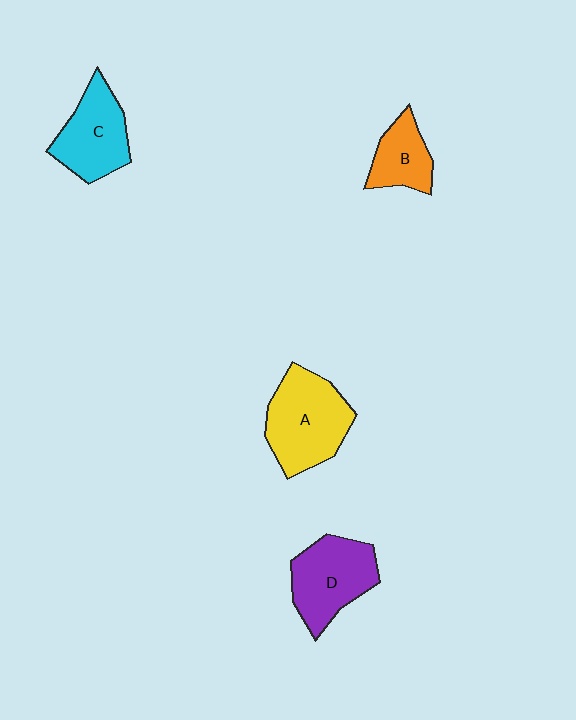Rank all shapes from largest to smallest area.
From largest to smallest: A (yellow), D (purple), C (cyan), B (orange).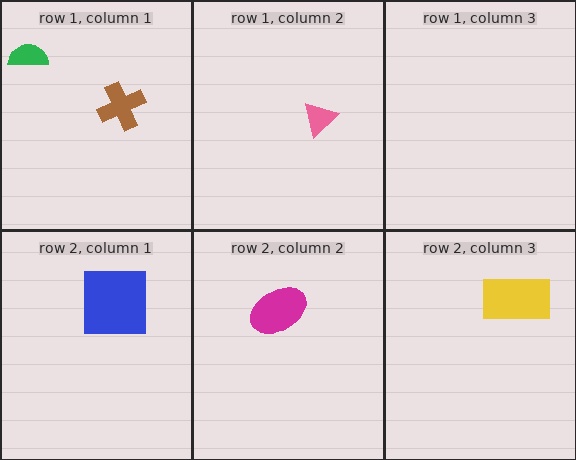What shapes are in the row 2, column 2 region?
The magenta ellipse.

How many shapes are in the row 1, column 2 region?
1.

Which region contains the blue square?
The row 2, column 1 region.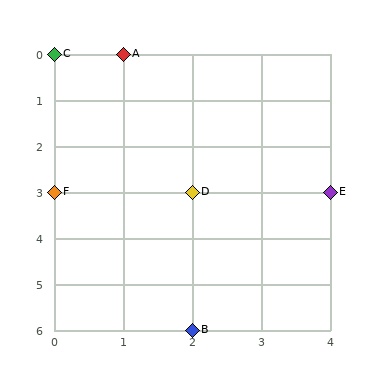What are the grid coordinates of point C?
Point C is at grid coordinates (0, 0).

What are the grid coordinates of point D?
Point D is at grid coordinates (2, 3).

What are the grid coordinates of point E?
Point E is at grid coordinates (4, 3).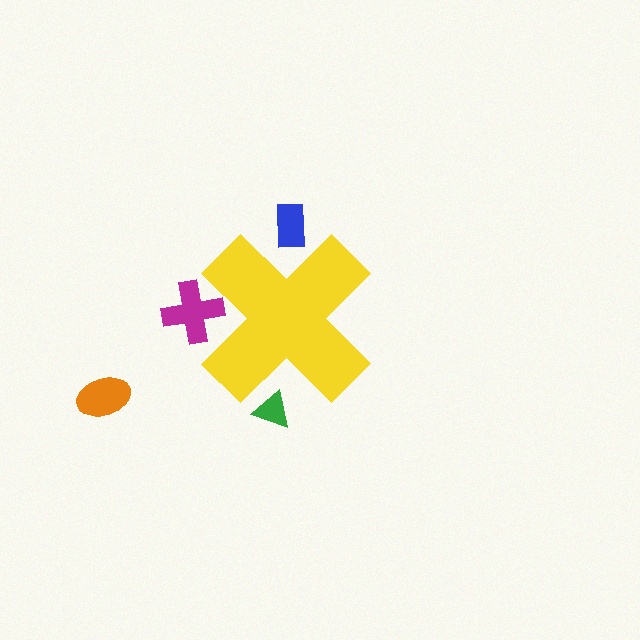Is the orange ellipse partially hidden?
No, the orange ellipse is fully visible.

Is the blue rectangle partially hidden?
Yes, the blue rectangle is partially hidden behind the yellow cross.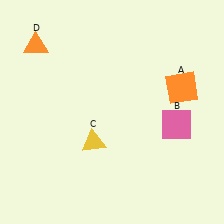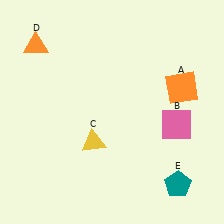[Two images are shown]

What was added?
A teal pentagon (E) was added in Image 2.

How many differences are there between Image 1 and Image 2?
There is 1 difference between the two images.